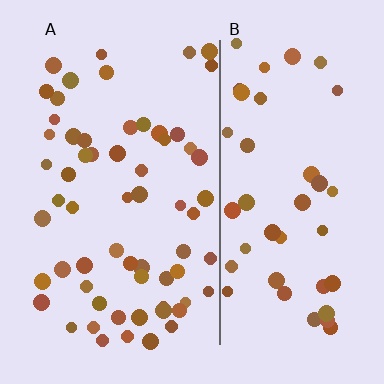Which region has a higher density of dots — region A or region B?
A (the left).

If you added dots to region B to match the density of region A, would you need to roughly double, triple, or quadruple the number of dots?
Approximately double.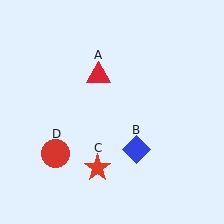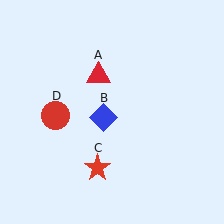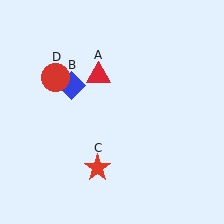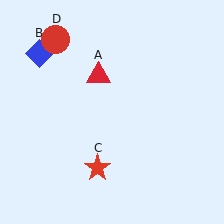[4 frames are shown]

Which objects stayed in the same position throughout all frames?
Red triangle (object A) and red star (object C) remained stationary.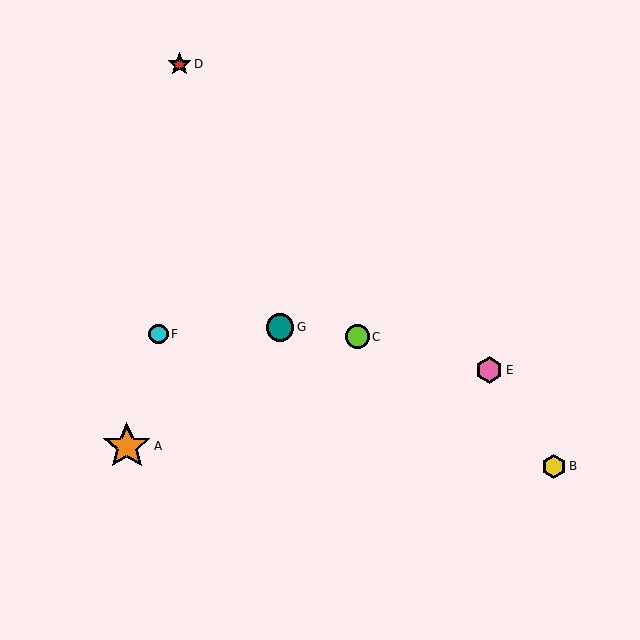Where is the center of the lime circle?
The center of the lime circle is at (357, 337).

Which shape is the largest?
The orange star (labeled A) is the largest.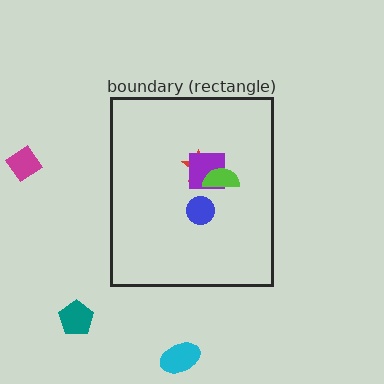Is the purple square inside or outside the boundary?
Inside.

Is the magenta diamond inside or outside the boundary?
Outside.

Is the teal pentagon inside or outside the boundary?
Outside.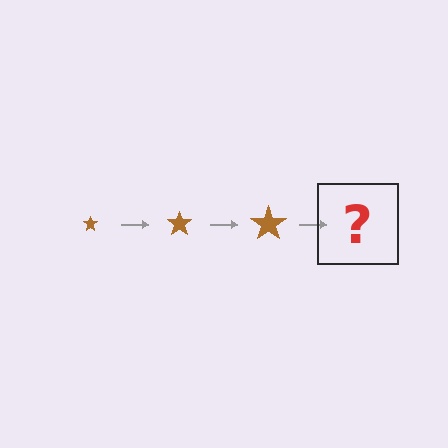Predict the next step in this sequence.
The next step is a brown star, larger than the previous one.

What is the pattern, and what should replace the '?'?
The pattern is that the star gets progressively larger each step. The '?' should be a brown star, larger than the previous one.